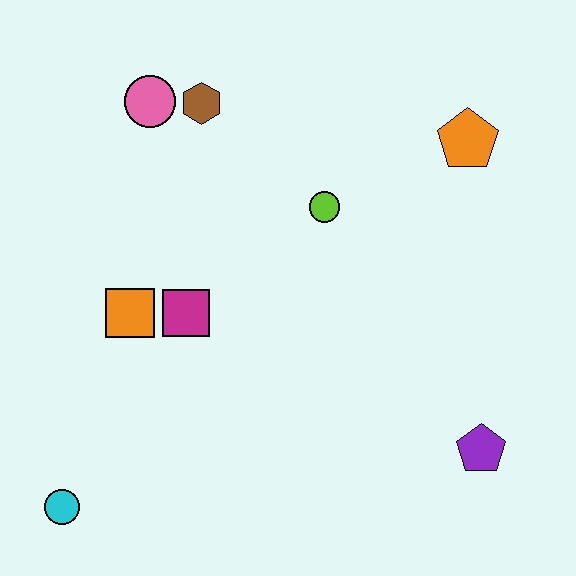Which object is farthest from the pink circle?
The purple pentagon is farthest from the pink circle.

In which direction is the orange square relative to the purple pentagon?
The orange square is to the left of the purple pentagon.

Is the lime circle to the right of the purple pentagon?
No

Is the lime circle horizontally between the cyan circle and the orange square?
No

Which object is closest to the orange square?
The magenta square is closest to the orange square.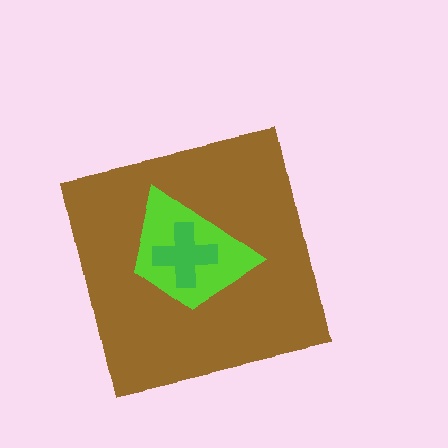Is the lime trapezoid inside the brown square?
Yes.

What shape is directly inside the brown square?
The lime trapezoid.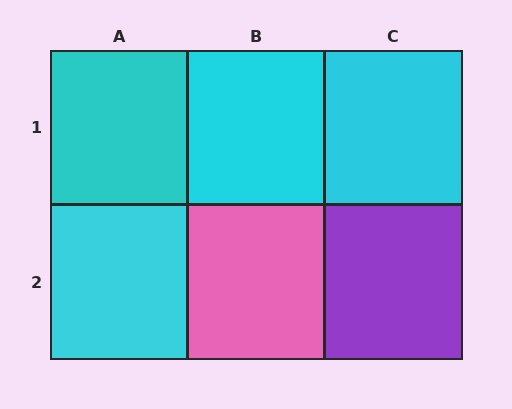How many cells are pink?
1 cell is pink.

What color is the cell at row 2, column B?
Pink.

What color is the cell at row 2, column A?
Cyan.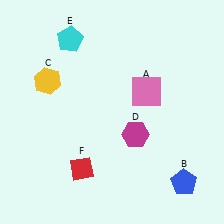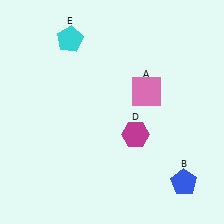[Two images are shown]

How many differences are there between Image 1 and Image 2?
There are 2 differences between the two images.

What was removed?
The yellow hexagon (C), the red diamond (F) were removed in Image 2.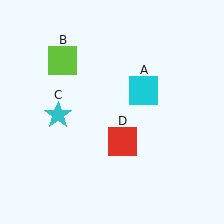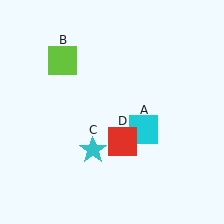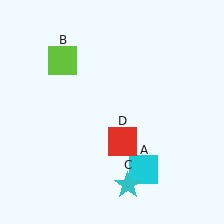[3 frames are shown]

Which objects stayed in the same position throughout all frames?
Lime square (object B) and red square (object D) remained stationary.